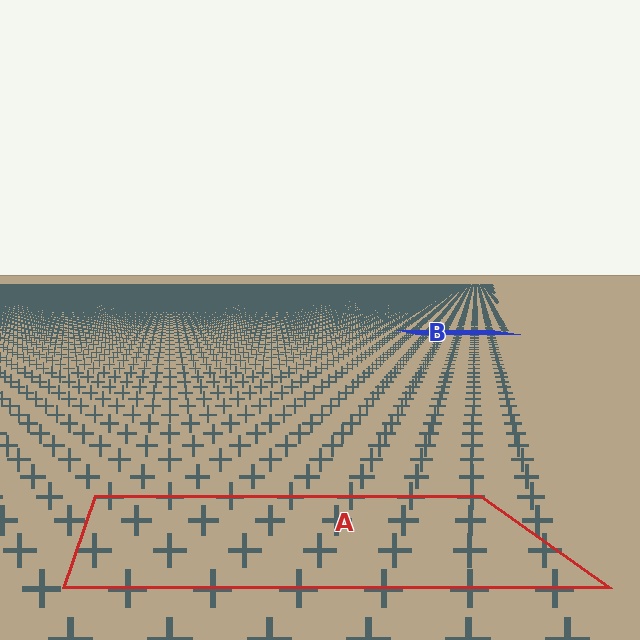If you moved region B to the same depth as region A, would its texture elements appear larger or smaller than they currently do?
They would appear larger. At a closer depth, the same texture elements are projected at a bigger on-screen size.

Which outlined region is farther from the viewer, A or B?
Region B is farther from the viewer — the texture elements inside it appear smaller and more densely packed.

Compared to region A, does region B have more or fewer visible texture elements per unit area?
Region B has more texture elements per unit area — they are packed more densely because it is farther away.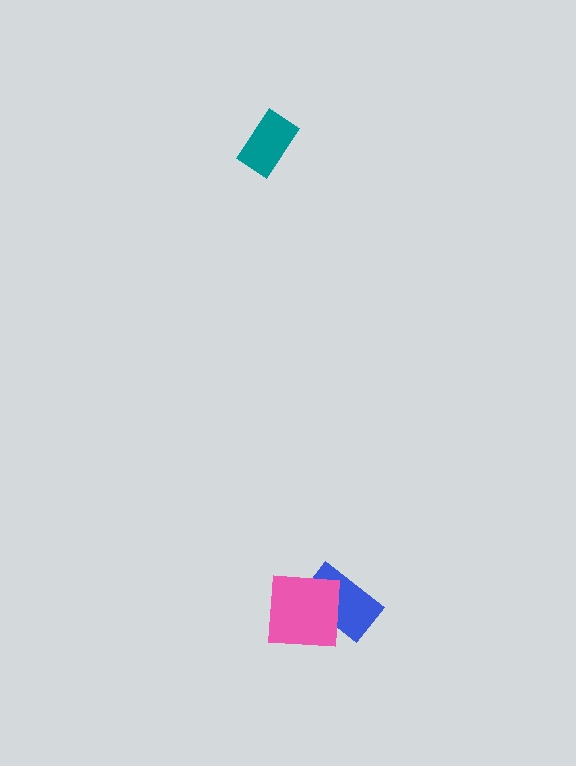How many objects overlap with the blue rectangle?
1 object overlaps with the blue rectangle.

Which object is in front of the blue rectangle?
The pink square is in front of the blue rectangle.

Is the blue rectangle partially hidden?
Yes, it is partially covered by another shape.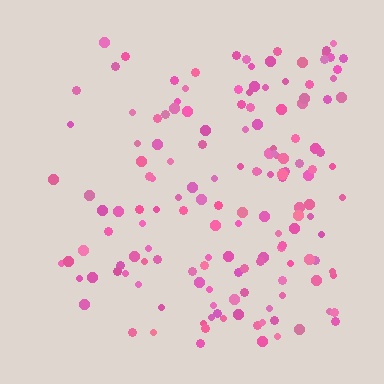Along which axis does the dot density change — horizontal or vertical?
Horizontal.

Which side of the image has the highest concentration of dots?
The right.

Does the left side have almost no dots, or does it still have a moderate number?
Still a moderate number, just noticeably fewer than the right.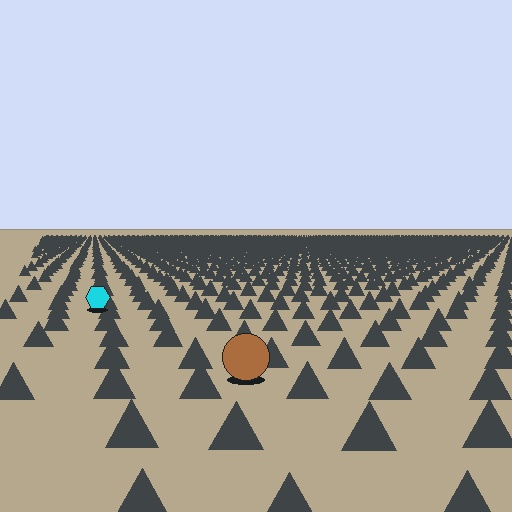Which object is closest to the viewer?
The brown circle is closest. The texture marks near it are larger and more spread out.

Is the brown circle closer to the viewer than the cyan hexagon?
Yes. The brown circle is closer — you can tell from the texture gradient: the ground texture is coarser near it.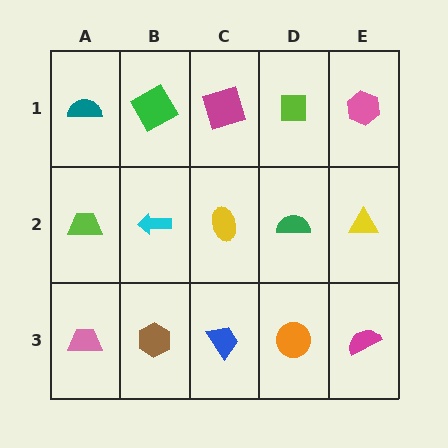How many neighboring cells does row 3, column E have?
2.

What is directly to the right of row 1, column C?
A lime square.